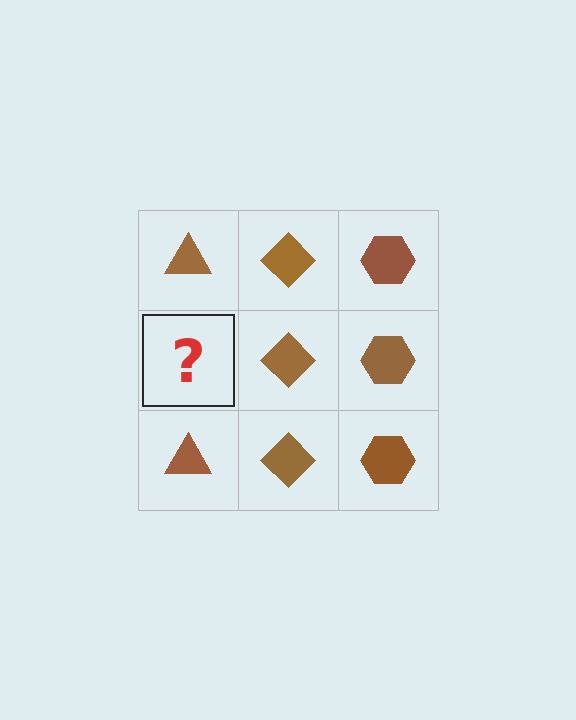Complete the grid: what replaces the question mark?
The question mark should be replaced with a brown triangle.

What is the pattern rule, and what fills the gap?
The rule is that each column has a consistent shape. The gap should be filled with a brown triangle.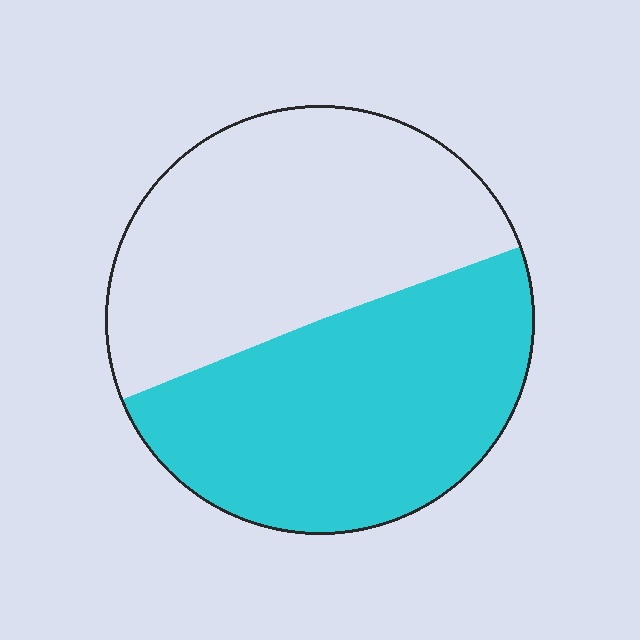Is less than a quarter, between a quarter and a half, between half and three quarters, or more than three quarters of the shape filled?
Between a quarter and a half.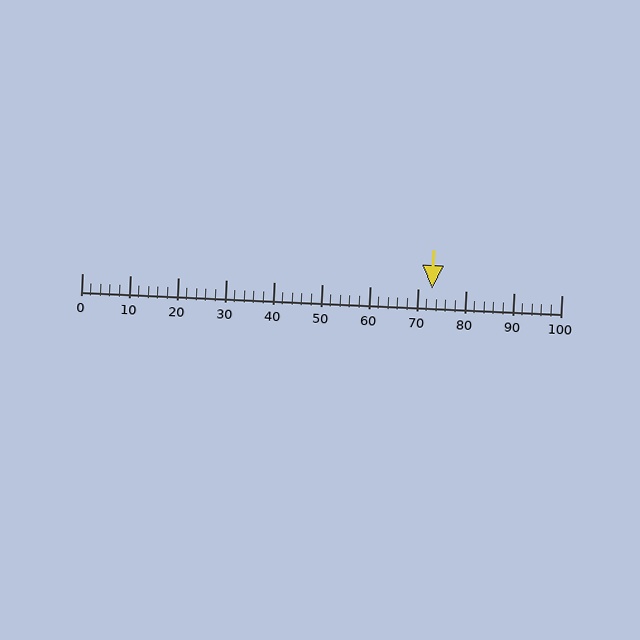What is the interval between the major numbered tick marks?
The major tick marks are spaced 10 units apart.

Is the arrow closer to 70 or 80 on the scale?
The arrow is closer to 70.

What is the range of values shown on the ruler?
The ruler shows values from 0 to 100.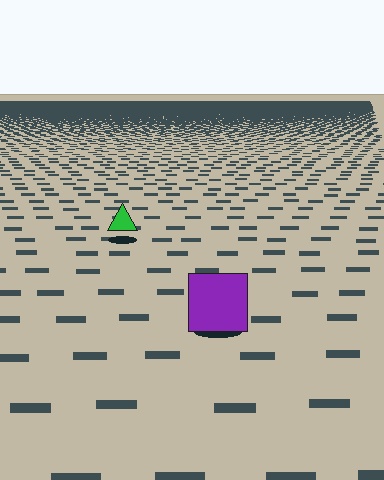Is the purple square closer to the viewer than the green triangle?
Yes. The purple square is closer — you can tell from the texture gradient: the ground texture is coarser near it.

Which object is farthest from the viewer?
The green triangle is farthest from the viewer. It appears smaller and the ground texture around it is denser.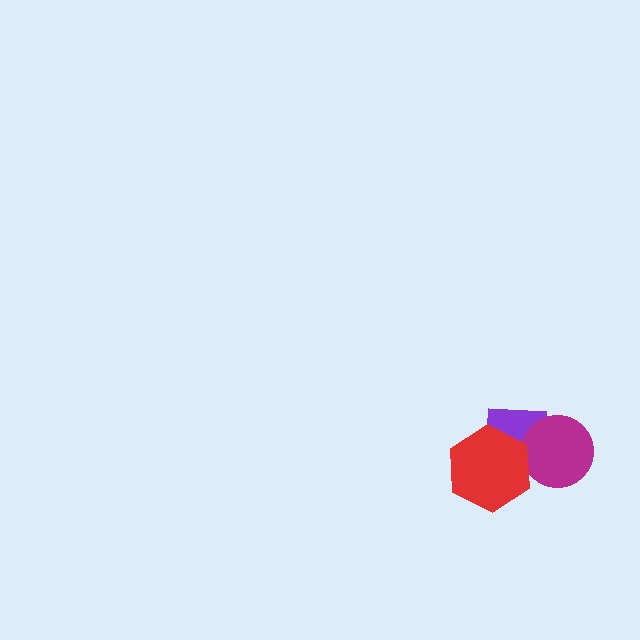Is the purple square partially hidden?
Yes, it is partially covered by another shape.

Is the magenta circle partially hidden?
Yes, it is partially covered by another shape.